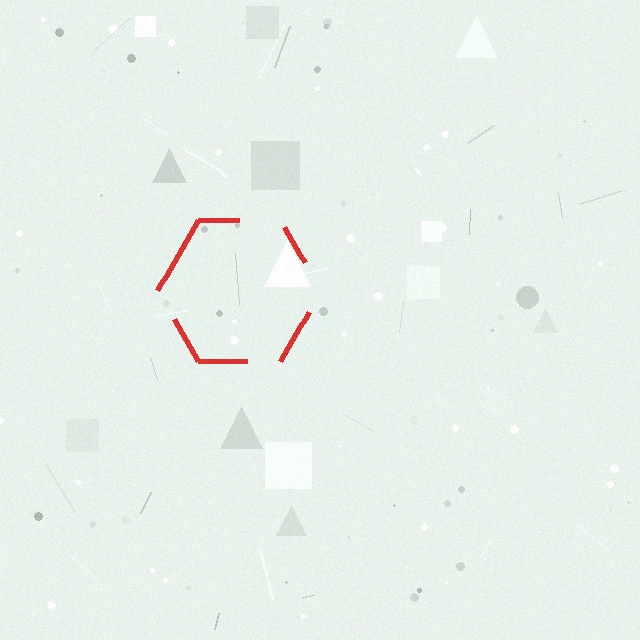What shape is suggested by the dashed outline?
The dashed outline suggests a hexagon.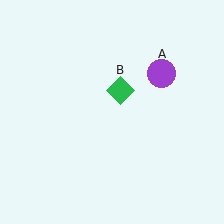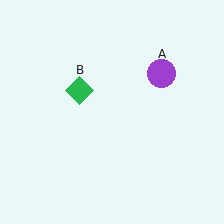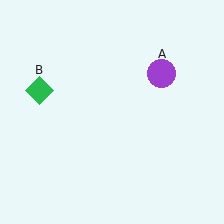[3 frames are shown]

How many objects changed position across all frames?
1 object changed position: green diamond (object B).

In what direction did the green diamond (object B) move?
The green diamond (object B) moved left.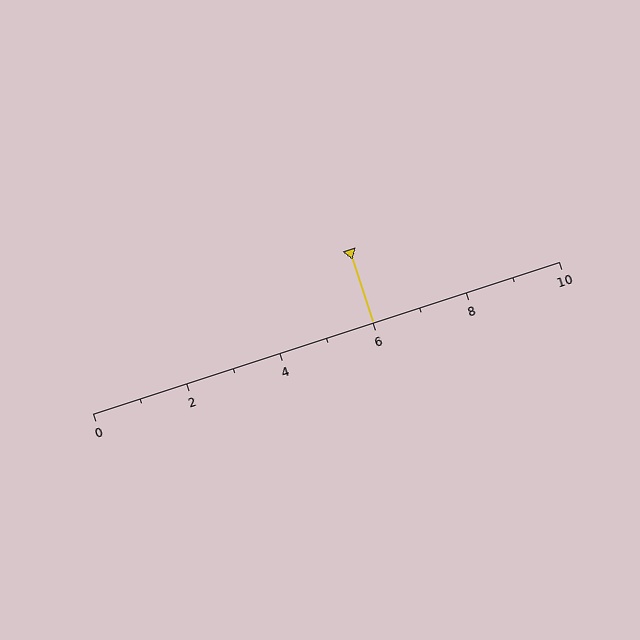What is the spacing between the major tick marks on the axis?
The major ticks are spaced 2 apart.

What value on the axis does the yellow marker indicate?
The marker indicates approximately 6.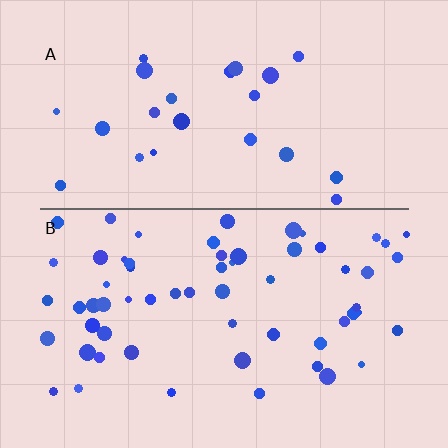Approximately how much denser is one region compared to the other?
Approximately 2.5× — region B over region A.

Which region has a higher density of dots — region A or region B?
B (the bottom).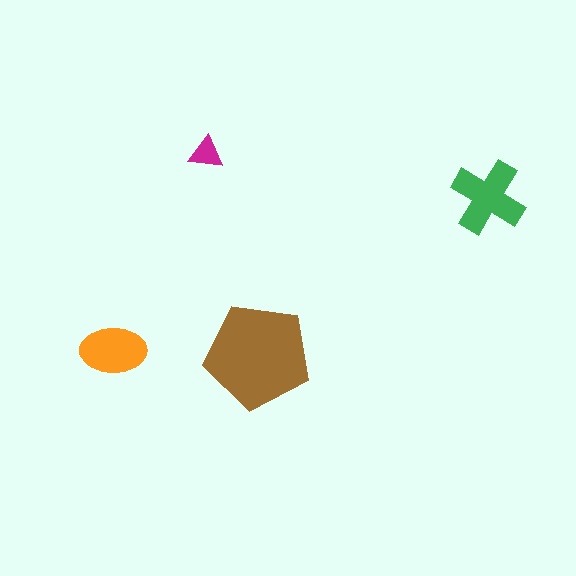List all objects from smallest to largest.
The magenta triangle, the orange ellipse, the green cross, the brown pentagon.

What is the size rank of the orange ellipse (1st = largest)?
3rd.